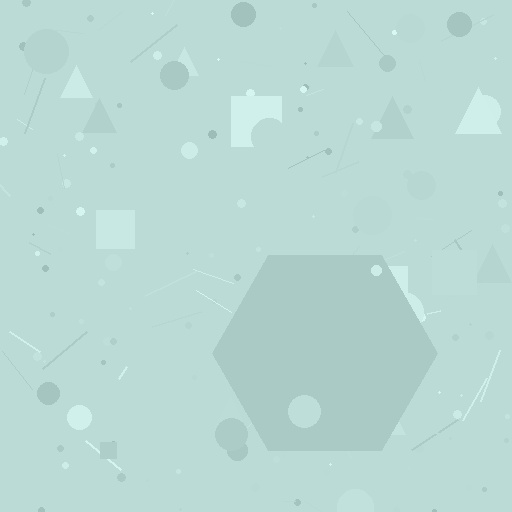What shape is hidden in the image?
A hexagon is hidden in the image.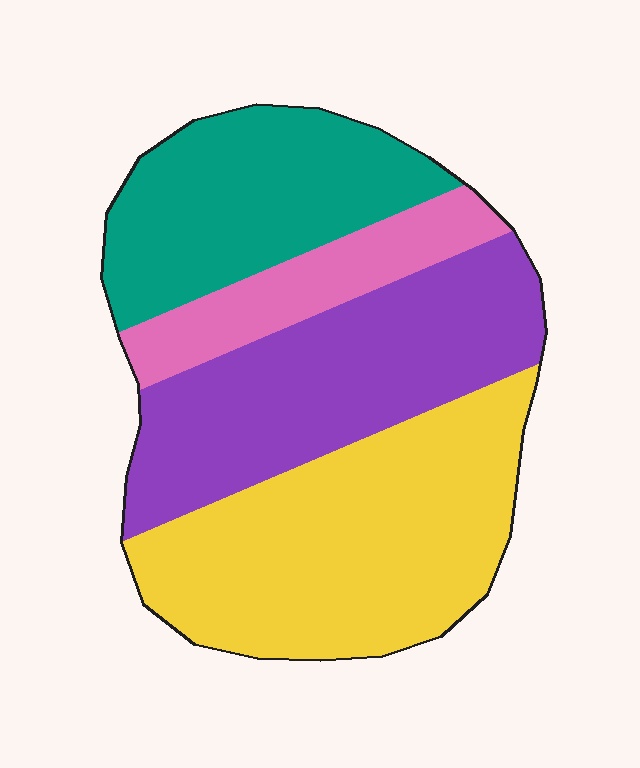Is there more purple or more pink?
Purple.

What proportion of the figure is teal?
Teal covers around 25% of the figure.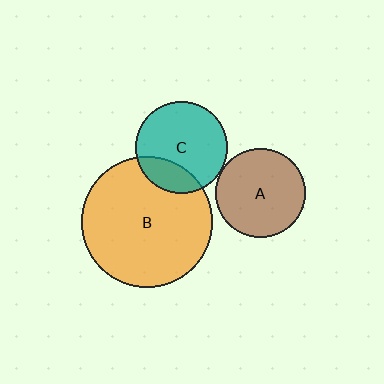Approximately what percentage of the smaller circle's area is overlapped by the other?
Approximately 20%.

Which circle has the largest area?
Circle B (orange).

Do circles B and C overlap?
Yes.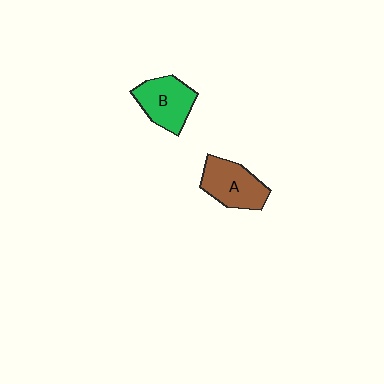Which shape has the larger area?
Shape A (brown).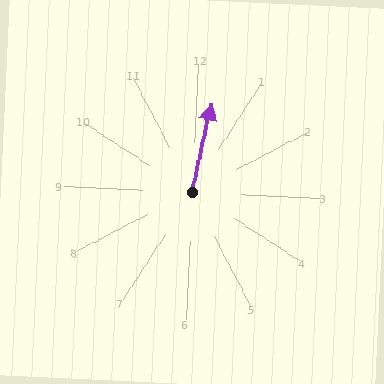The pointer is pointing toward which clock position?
Roughly 12 o'clock.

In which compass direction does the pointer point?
North.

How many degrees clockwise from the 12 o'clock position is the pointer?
Approximately 10 degrees.